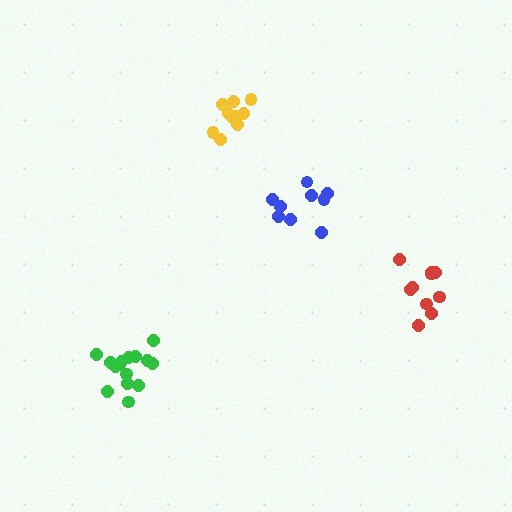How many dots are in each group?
Group 1: 15 dots, Group 2: 10 dots, Group 3: 10 dots, Group 4: 9 dots (44 total).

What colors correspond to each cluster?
The clusters are colored: green, yellow, red, blue.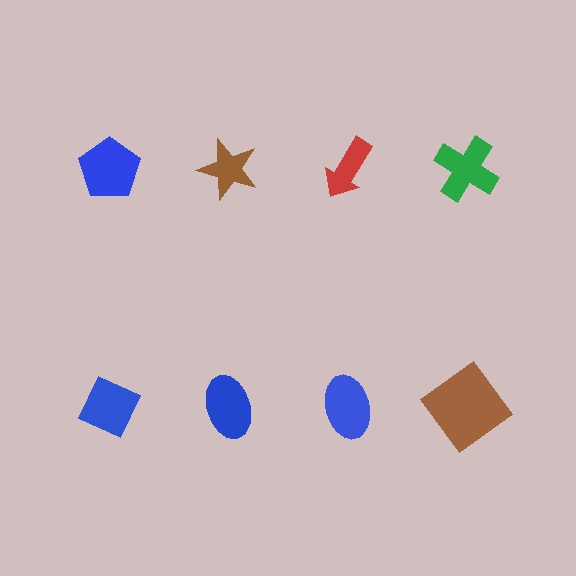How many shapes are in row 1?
4 shapes.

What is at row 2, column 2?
A blue ellipse.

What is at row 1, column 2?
A brown star.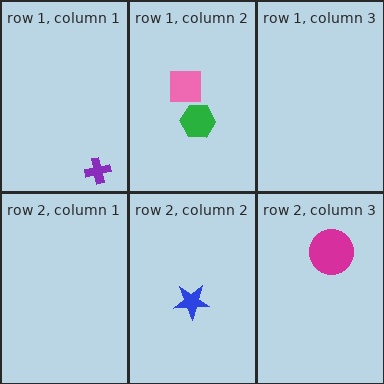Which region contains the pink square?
The row 1, column 2 region.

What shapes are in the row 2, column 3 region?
The magenta circle.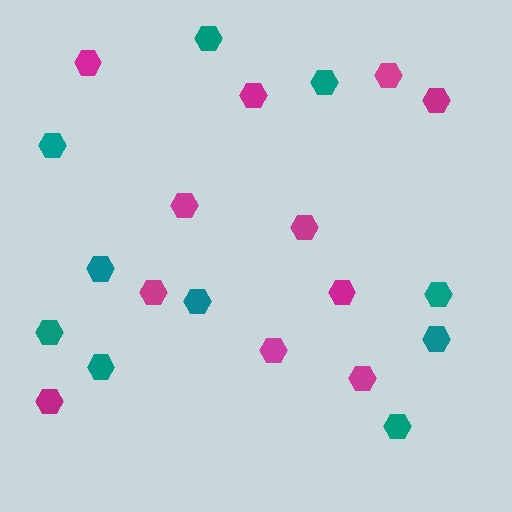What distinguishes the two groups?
There are 2 groups: one group of magenta hexagons (11) and one group of teal hexagons (10).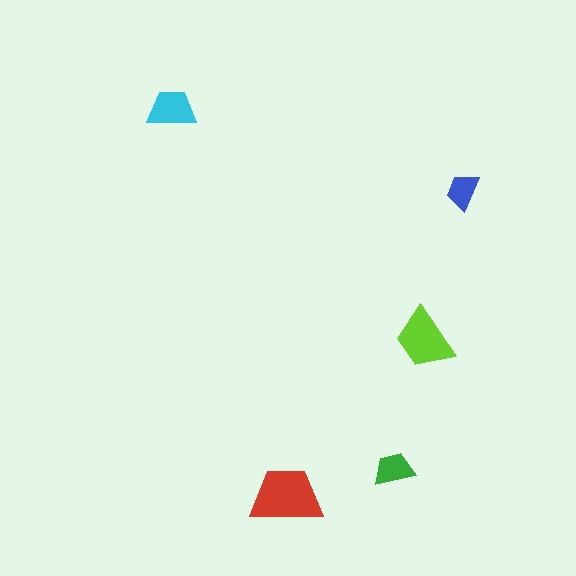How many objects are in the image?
There are 5 objects in the image.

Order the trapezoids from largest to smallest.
the red one, the lime one, the cyan one, the green one, the blue one.